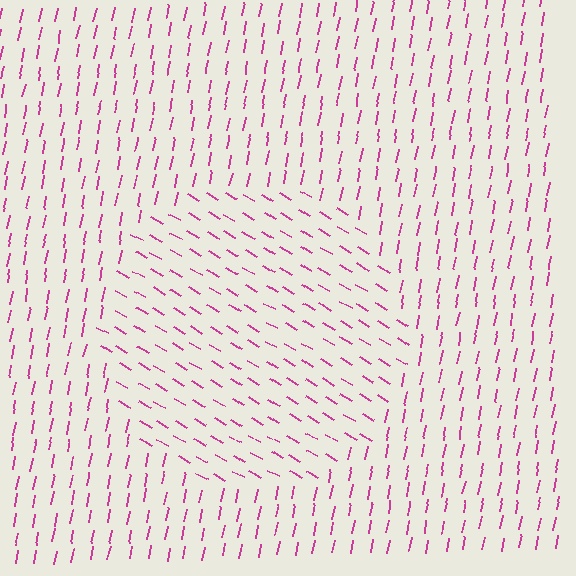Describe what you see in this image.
The image is filled with small magenta line segments. A circle region in the image has lines oriented differently from the surrounding lines, creating a visible texture boundary.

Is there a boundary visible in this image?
Yes, there is a texture boundary formed by a change in line orientation.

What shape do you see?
I see a circle.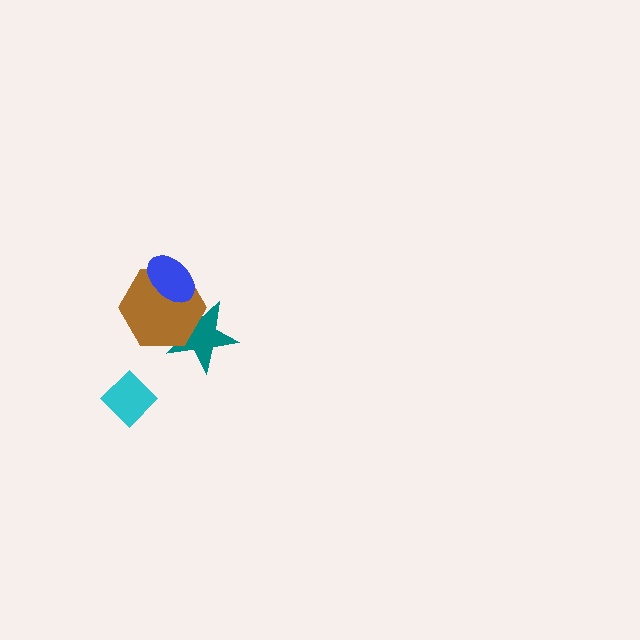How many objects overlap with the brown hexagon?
2 objects overlap with the brown hexagon.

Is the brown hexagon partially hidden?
Yes, it is partially covered by another shape.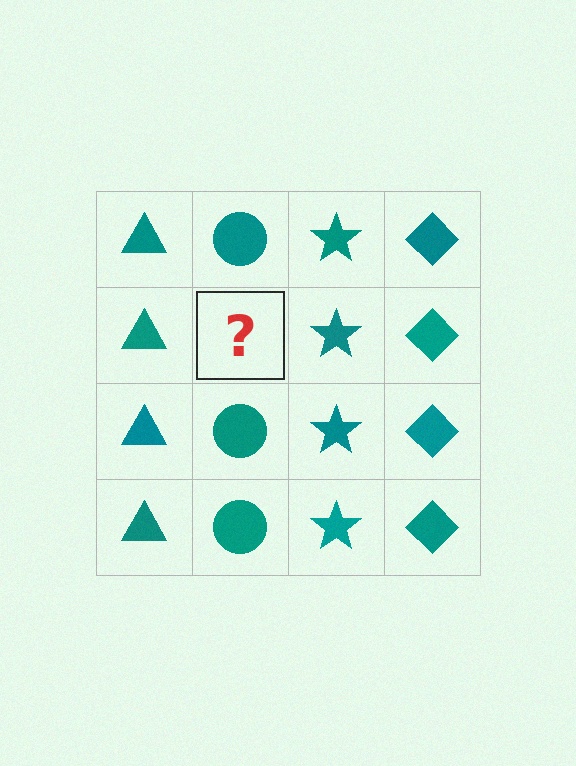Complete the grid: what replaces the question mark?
The question mark should be replaced with a teal circle.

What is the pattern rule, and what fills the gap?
The rule is that each column has a consistent shape. The gap should be filled with a teal circle.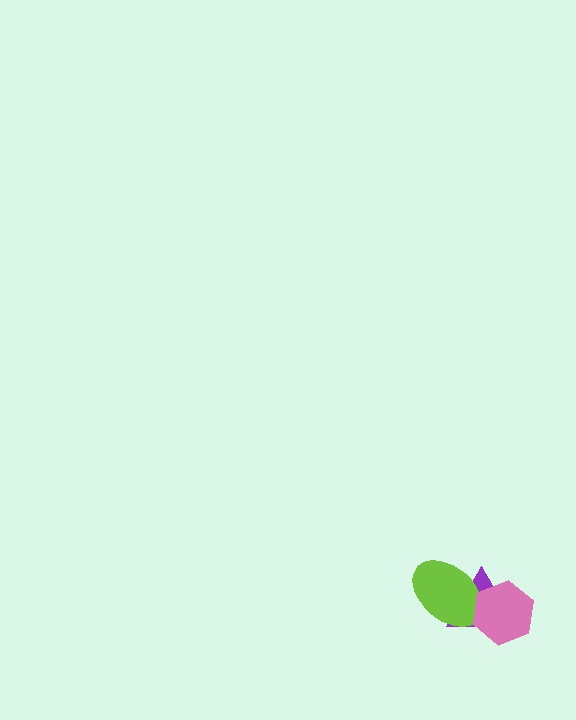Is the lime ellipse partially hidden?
Yes, it is partially covered by another shape.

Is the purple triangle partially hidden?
Yes, it is partially covered by another shape.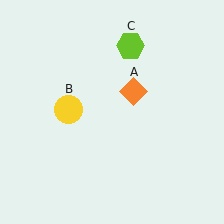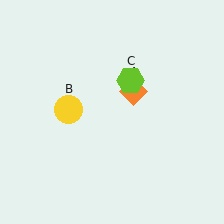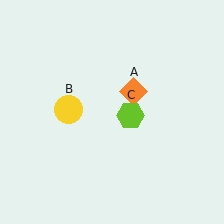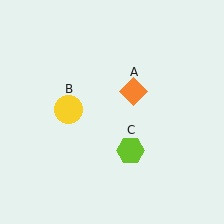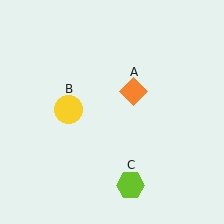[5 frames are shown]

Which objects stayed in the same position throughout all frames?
Orange diamond (object A) and yellow circle (object B) remained stationary.